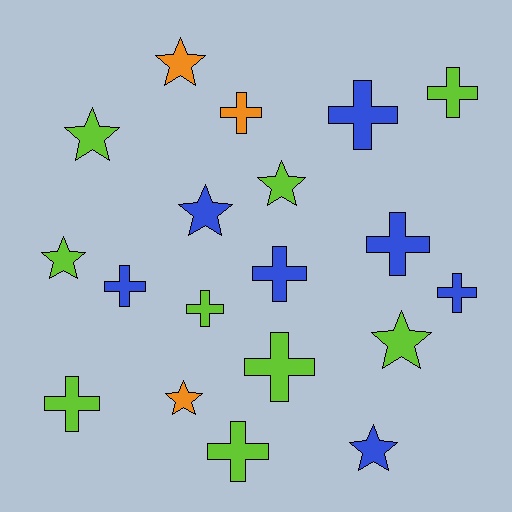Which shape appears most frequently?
Cross, with 11 objects.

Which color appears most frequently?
Lime, with 9 objects.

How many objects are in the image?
There are 19 objects.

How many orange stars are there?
There are 2 orange stars.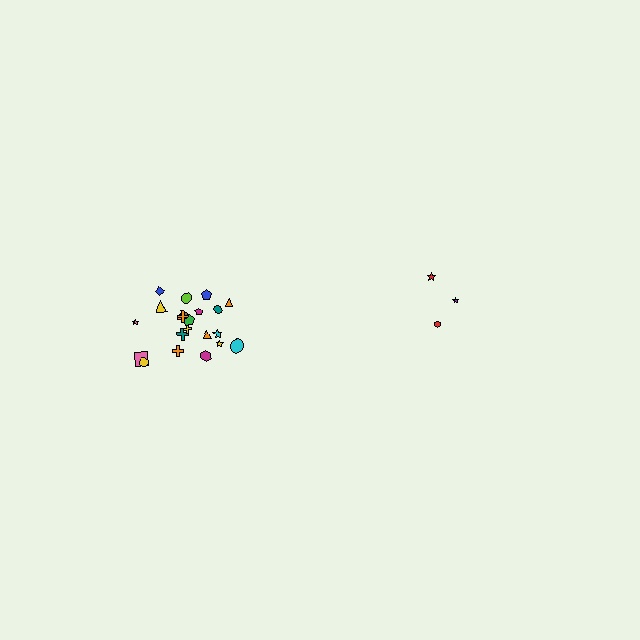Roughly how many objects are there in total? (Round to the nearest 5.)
Roughly 25 objects in total.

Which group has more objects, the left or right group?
The left group.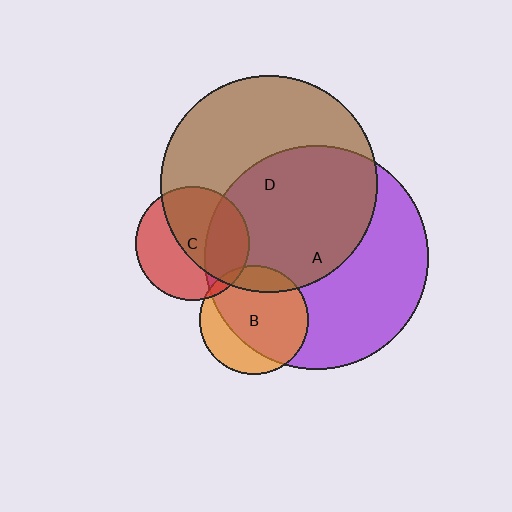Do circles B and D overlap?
Yes.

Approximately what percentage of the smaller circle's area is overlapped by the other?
Approximately 15%.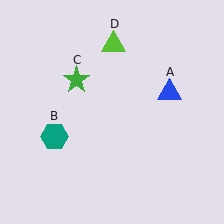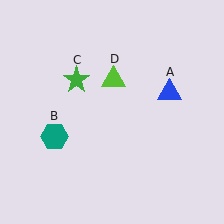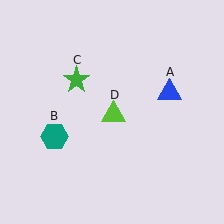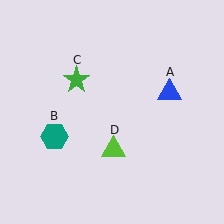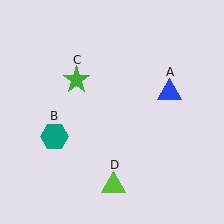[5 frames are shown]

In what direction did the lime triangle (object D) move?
The lime triangle (object D) moved down.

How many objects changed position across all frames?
1 object changed position: lime triangle (object D).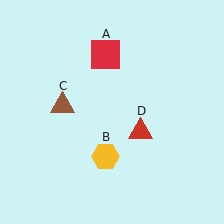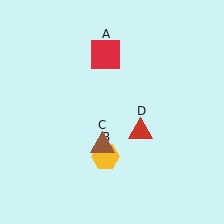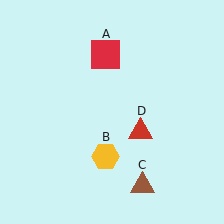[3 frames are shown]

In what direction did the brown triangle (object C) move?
The brown triangle (object C) moved down and to the right.